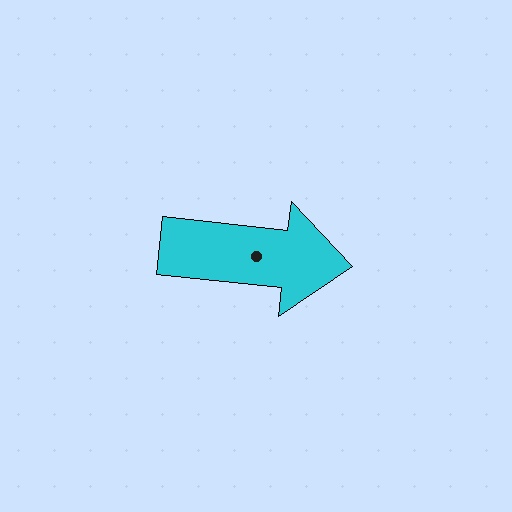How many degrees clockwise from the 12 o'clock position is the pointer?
Approximately 96 degrees.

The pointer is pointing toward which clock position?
Roughly 3 o'clock.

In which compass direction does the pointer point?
East.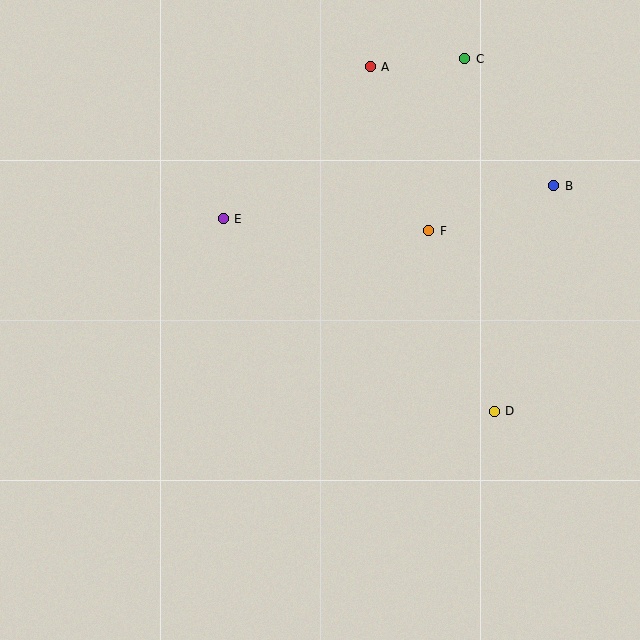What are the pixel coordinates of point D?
Point D is at (494, 411).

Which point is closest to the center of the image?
Point E at (223, 219) is closest to the center.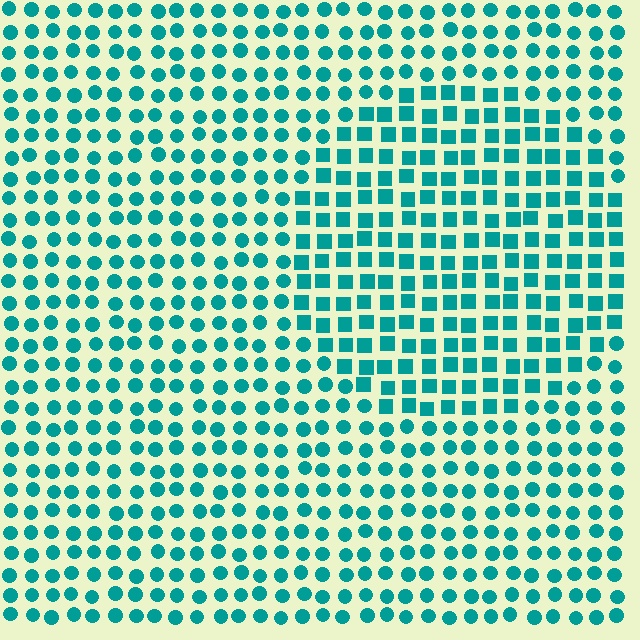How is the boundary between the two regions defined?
The boundary is defined by a change in element shape: squares inside vs. circles outside. All elements share the same color and spacing.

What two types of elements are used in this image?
The image uses squares inside the circle region and circles outside it.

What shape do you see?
I see a circle.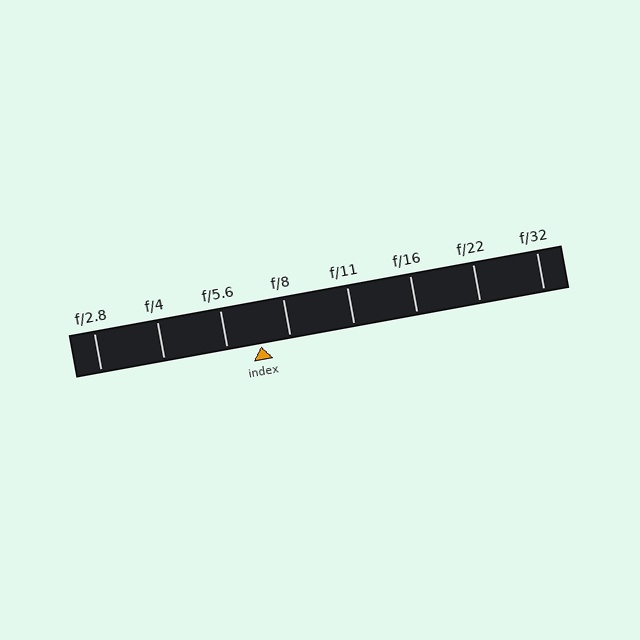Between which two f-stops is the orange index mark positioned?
The index mark is between f/5.6 and f/8.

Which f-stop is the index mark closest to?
The index mark is closest to f/8.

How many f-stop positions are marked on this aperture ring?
There are 8 f-stop positions marked.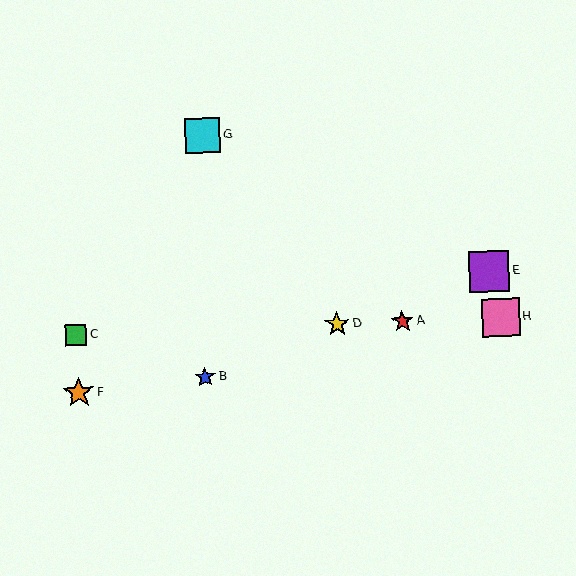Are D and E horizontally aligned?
No, D is at y≈324 and E is at y≈272.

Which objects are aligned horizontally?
Objects A, C, D, H are aligned horizontally.